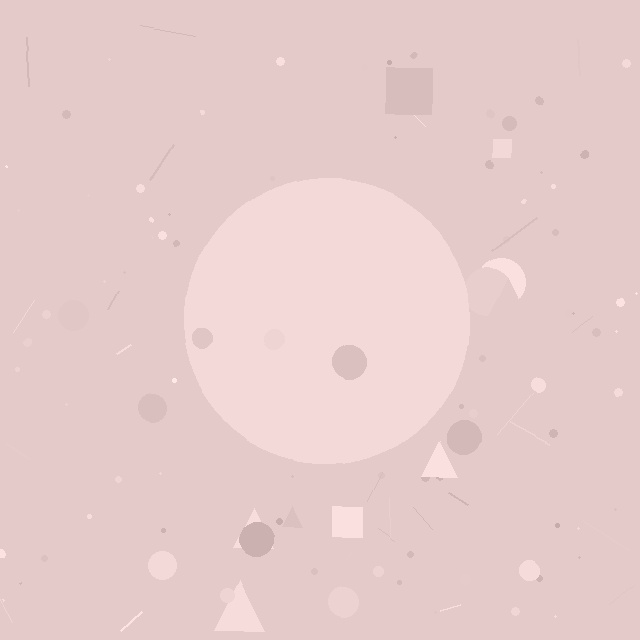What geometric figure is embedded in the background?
A circle is embedded in the background.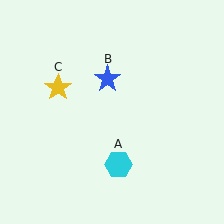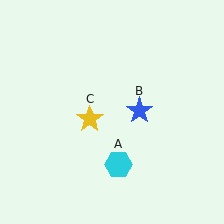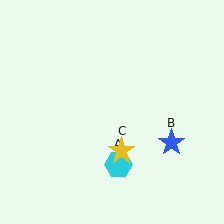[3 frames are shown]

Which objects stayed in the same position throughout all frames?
Cyan hexagon (object A) remained stationary.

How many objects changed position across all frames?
2 objects changed position: blue star (object B), yellow star (object C).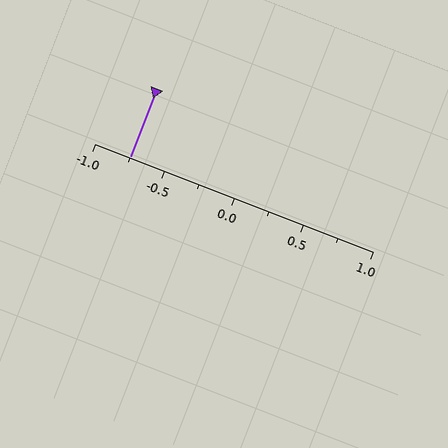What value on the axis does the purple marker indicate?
The marker indicates approximately -0.75.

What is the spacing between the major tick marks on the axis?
The major ticks are spaced 0.5 apart.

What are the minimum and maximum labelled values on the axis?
The axis runs from -1.0 to 1.0.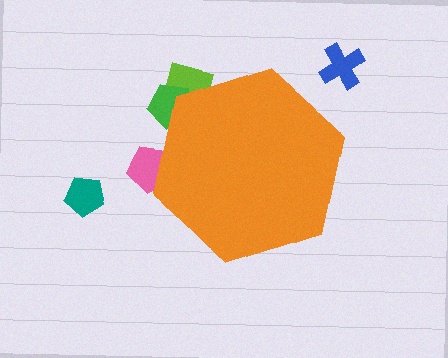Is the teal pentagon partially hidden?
No, the teal pentagon is fully visible.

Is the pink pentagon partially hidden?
Yes, the pink pentagon is partially hidden behind the orange hexagon.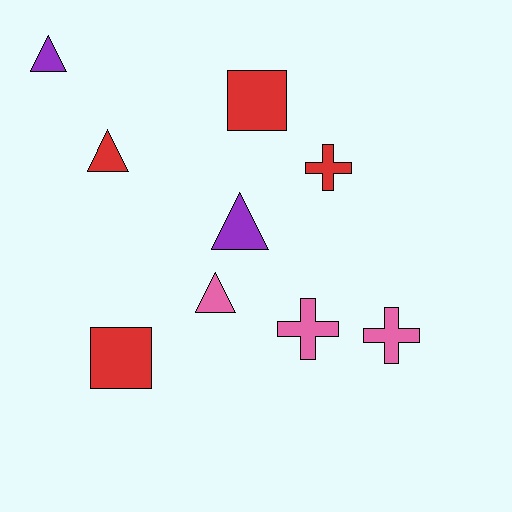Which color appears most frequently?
Red, with 4 objects.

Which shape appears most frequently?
Triangle, with 4 objects.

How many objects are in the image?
There are 9 objects.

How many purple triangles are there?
There are 2 purple triangles.